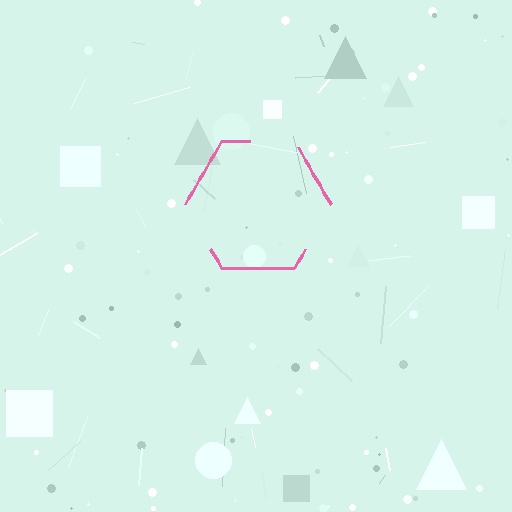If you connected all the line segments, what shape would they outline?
They would outline a hexagon.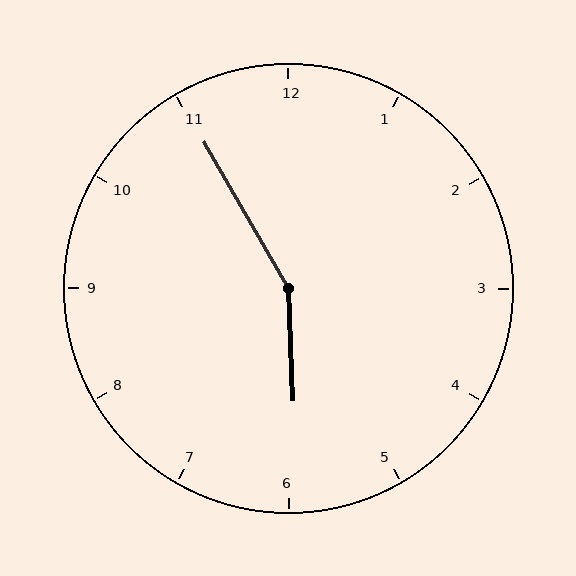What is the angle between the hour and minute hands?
Approximately 152 degrees.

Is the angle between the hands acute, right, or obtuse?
It is obtuse.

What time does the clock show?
5:55.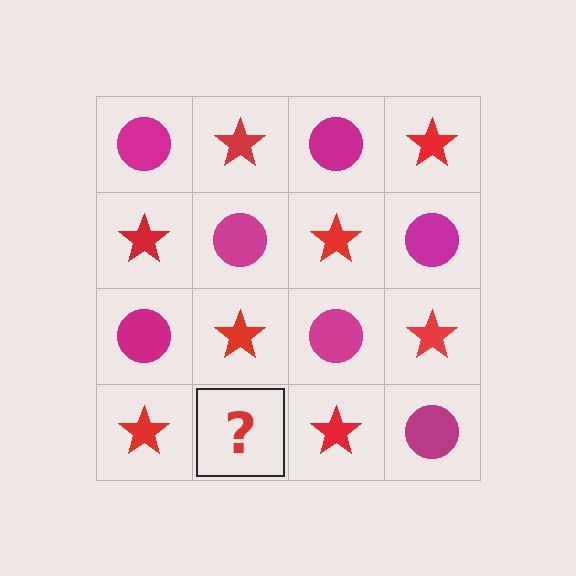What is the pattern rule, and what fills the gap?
The rule is that it alternates magenta circle and red star in a checkerboard pattern. The gap should be filled with a magenta circle.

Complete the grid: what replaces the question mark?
The question mark should be replaced with a magenta circle.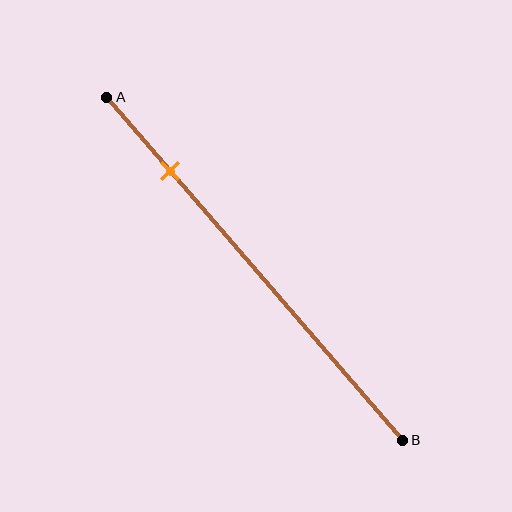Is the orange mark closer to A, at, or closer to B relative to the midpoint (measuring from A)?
The orange mark is closer to point A than the midpoint of segment AB.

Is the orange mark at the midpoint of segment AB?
No, the mark is at about 20% from A, not at the 50% midpoint.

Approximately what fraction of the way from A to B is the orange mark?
The orange mark is approximately 20% of the way from A to B.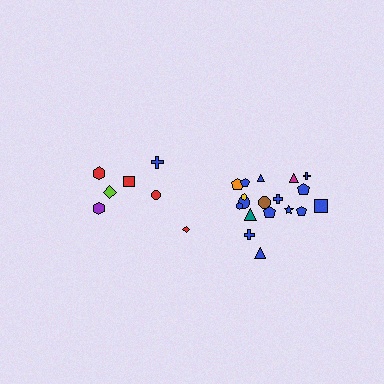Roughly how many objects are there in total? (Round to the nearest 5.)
Roughly 25 objects in total.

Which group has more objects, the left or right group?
The right group.